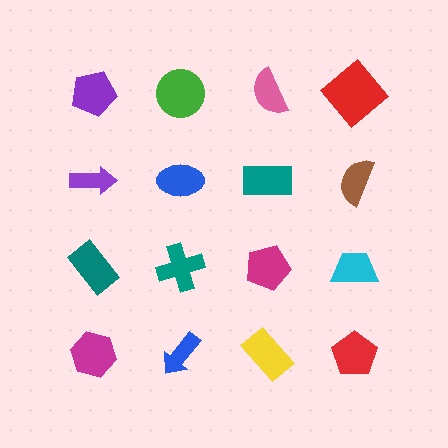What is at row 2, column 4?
A brown semicircle.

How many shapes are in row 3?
4 shapes.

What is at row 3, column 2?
A teal cross.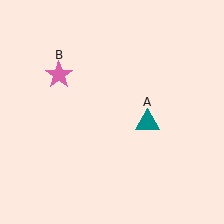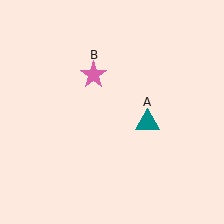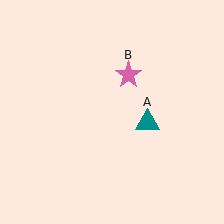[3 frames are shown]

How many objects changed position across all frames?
1 object changed position: pink star (object B).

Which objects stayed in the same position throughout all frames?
Teal triangle (object A) remained stationary.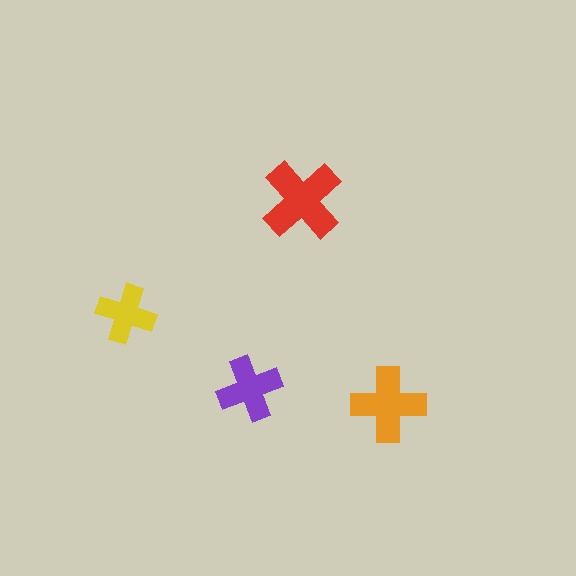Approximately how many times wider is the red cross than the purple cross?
About 1.5 times wider.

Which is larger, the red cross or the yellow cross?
The red one.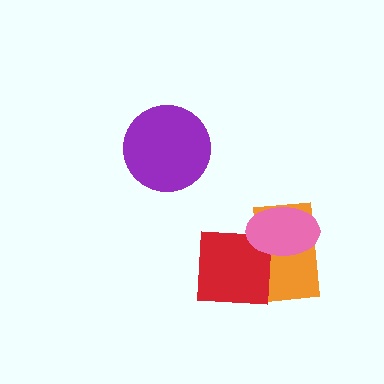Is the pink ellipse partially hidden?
No, no other shape covers it.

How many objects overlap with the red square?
2 objects overlap with the red square.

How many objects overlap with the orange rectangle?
2 objects overlap with the orange rectangle.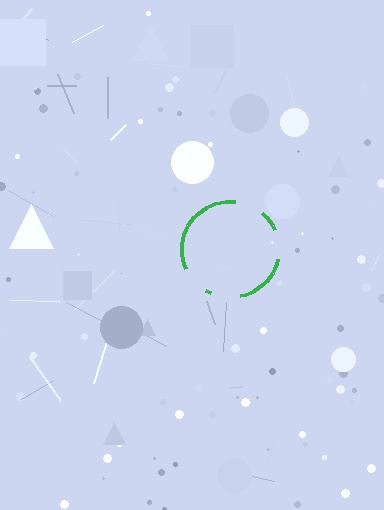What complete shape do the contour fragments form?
The contour fragments form a circle.